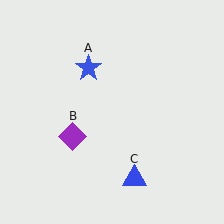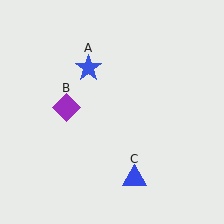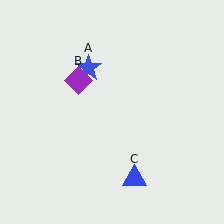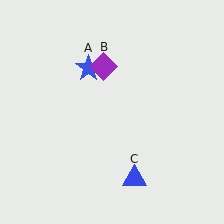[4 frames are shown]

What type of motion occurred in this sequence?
The purple diamond (object B) rotated clockwise around the center of the scene.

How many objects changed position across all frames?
1 object changed position: purple diamond (object B).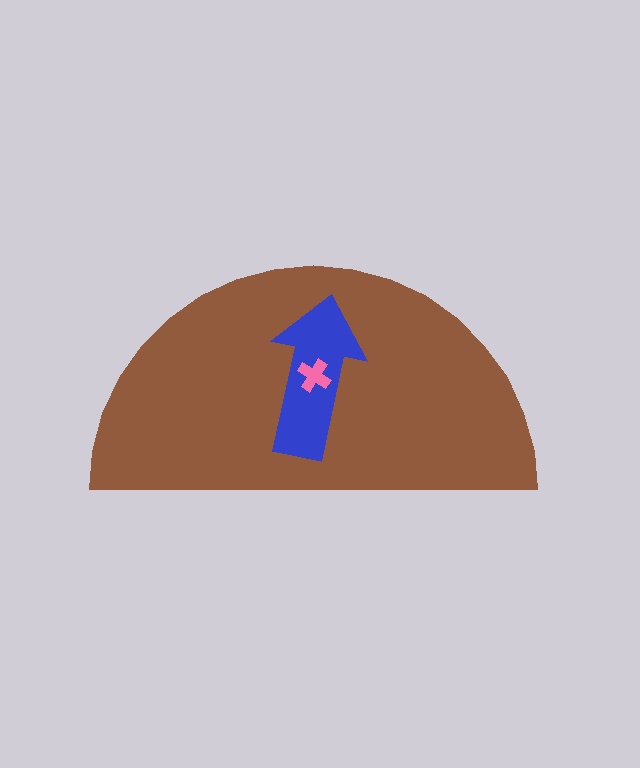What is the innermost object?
The pink cross.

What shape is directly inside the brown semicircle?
The blue arrow.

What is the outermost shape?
The brown semicircle.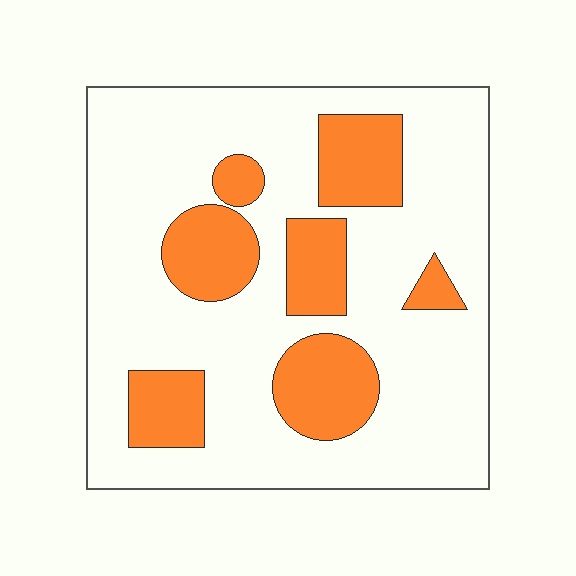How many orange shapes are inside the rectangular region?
7.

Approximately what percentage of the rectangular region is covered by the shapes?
Approximately 25%.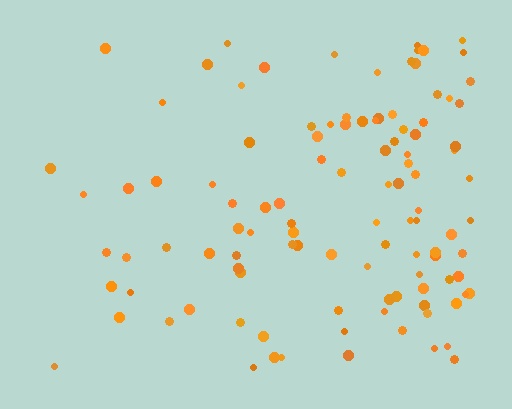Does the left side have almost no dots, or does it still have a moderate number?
Still a moderate number, just noticeably fewer than the right.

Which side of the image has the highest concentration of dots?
The right.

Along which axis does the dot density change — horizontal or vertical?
Horizontal.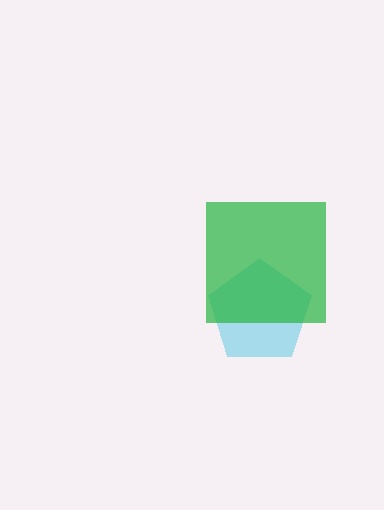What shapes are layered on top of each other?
The layered shapes are: a cyan pentagon, a green square.